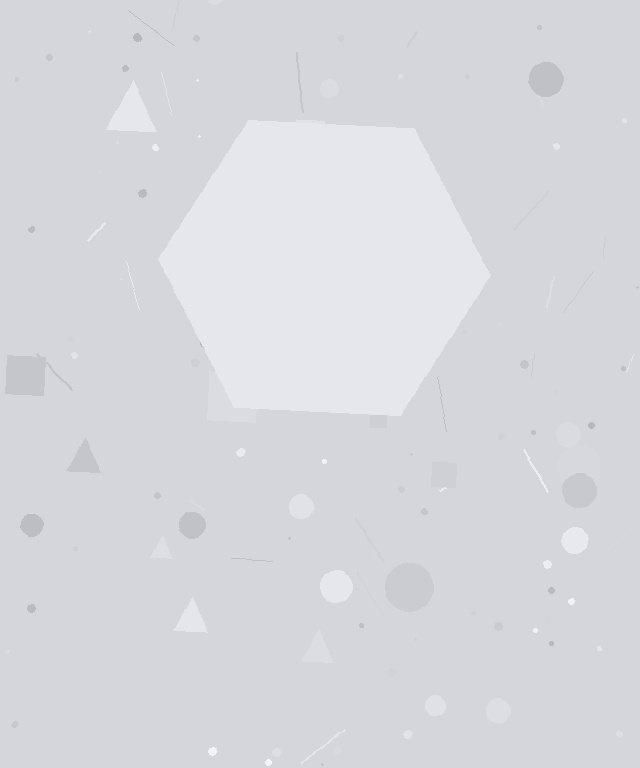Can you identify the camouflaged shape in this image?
The camouflaged shape is a hexagon.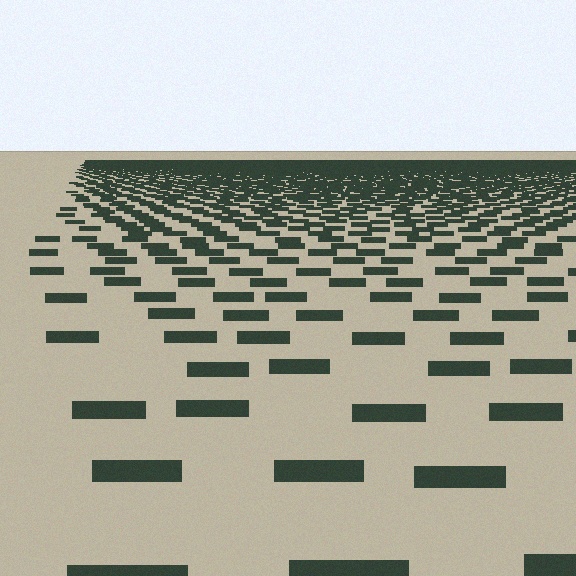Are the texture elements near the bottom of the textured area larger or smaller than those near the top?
Larger. Near the bottom, elements are closer to the viewer and appear at a bigger on-screen size.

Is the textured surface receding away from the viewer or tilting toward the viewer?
The surface is receding away from the viewer. Texture elements get smaller and denser toward the top.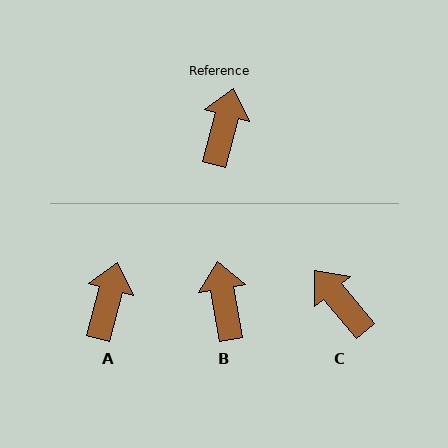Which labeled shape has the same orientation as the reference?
A.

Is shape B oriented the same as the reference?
No, it is off by about 24 degrees.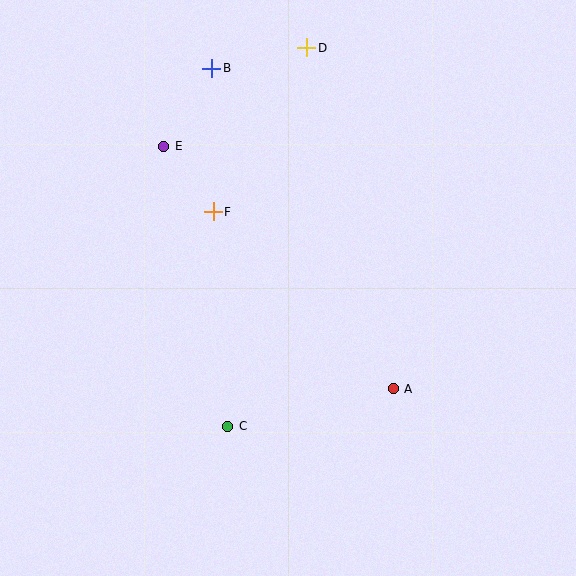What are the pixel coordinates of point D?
Point D is at (307, 48).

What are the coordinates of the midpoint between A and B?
The midpoint between A and B is at (302, 229).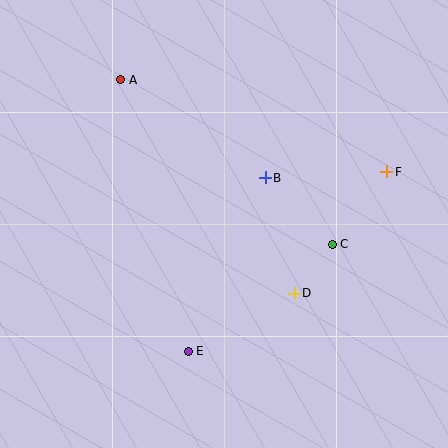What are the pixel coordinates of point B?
Point B is at (265, 178).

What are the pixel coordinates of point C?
Point C is at (332, 244).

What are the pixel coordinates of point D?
Point D is at (294, 293).